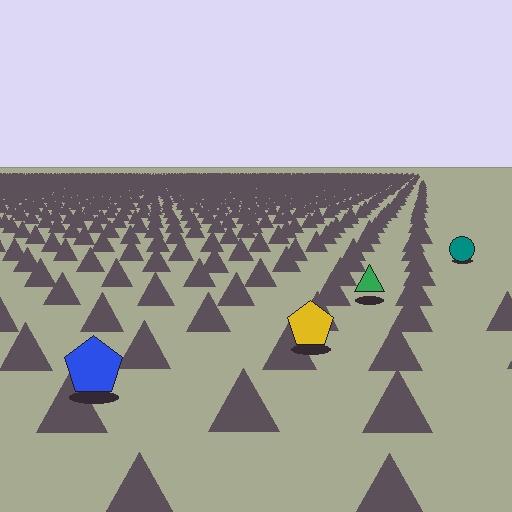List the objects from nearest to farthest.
From nearest to farthest: the blue pentagon, the yellow pentagon, the green triangle, the teal circle.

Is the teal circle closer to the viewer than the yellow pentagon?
No. The yellow pentagon is closer — you can tell from the texture gradient: the ground texture is coarser near it.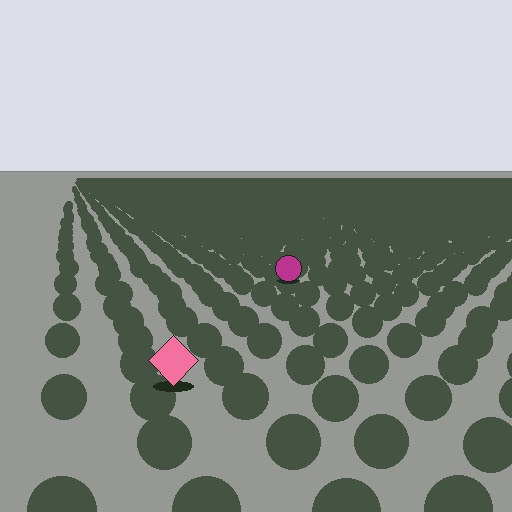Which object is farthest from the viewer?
The magenta circle is farthest from the viewer. It appears smaller and the ground texture around it is denser.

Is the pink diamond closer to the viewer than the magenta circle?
Yes. The pink diamond is closer — you can tell from the texture gradient: the ground texture is coarser near it.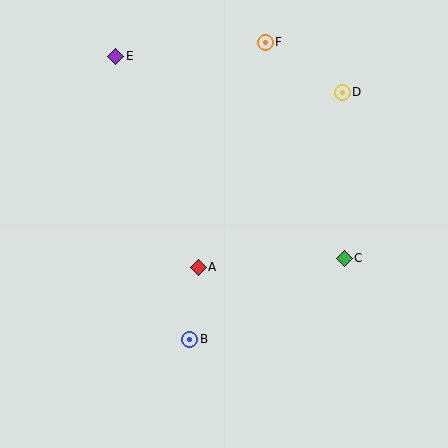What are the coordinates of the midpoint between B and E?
The midpoint between B and E is at (153, 198).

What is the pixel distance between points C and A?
The distance between C and A is 147 pixels.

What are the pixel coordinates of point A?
Point A is at (198, 267).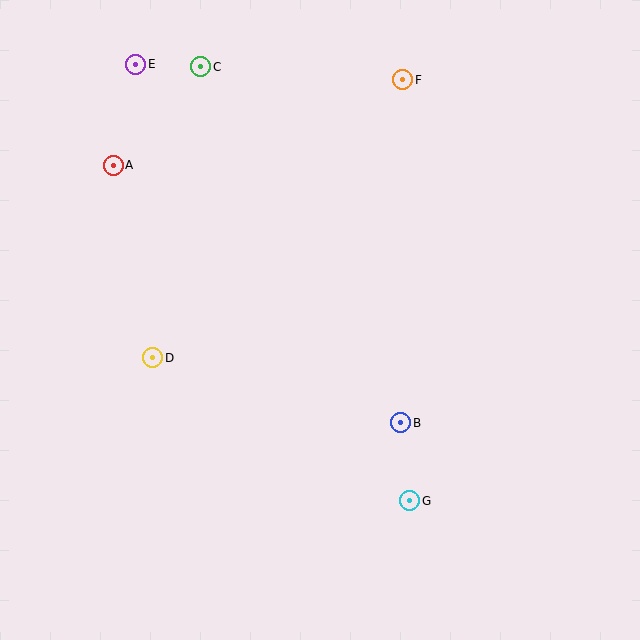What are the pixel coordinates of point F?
Point F is at (402, 80).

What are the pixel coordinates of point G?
Point G is at (410, 501).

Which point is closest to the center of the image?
Point B at (401, 423) is closest to the center.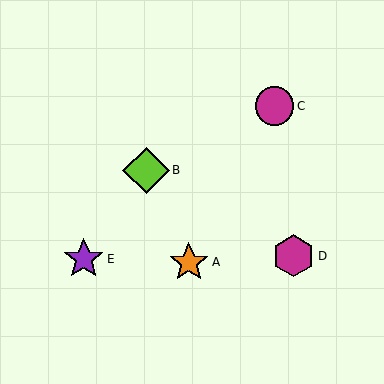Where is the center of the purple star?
The center of the purple star is at (84, 259).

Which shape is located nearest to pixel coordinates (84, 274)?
The purple star (labeled E) at (84, 259) is nearest to that location.